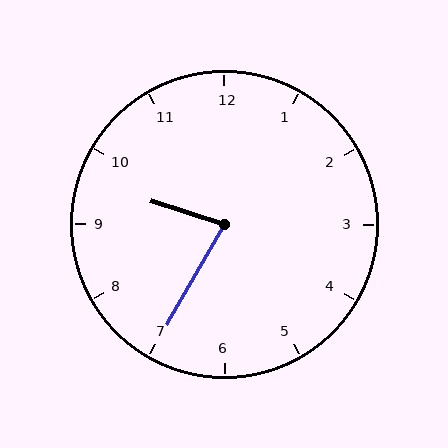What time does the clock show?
9:35.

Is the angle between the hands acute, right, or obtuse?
It is acute.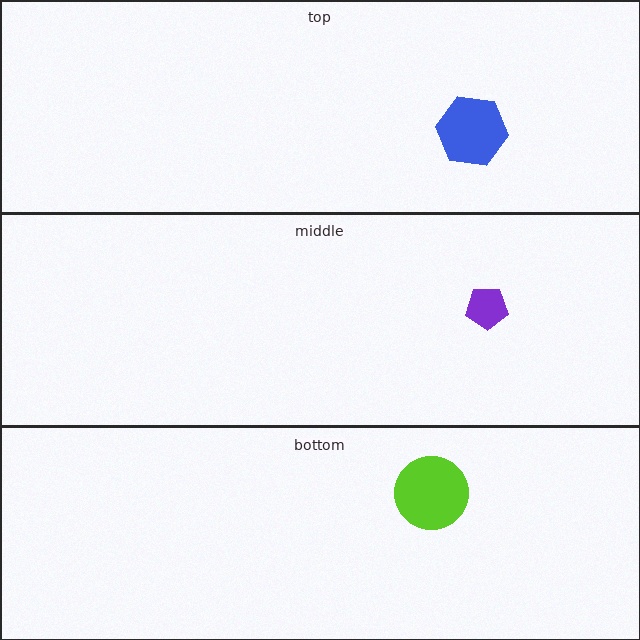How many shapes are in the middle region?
1.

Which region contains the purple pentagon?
The middle region.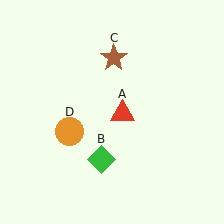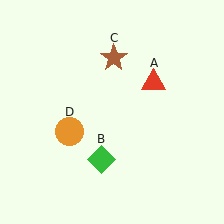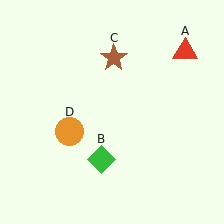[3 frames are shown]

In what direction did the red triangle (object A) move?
The red triangle (object A) moved up and to the right.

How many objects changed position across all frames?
1 object changed position: red triangle (object A).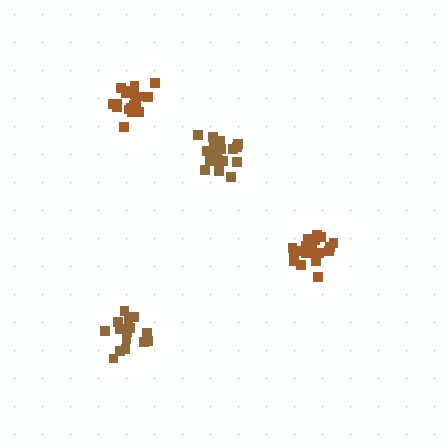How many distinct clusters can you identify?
There are 4 distinct clusters.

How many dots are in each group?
Group 1: 21 dots, Group 2: 15 dots, Group 3: 20 dots, Group 4: 21 dots (77 total).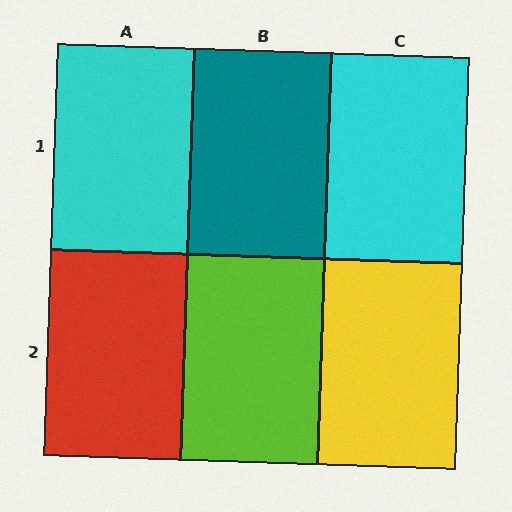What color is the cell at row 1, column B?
Teal.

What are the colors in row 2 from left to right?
Red, lime, yellow.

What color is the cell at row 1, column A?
Cyan.